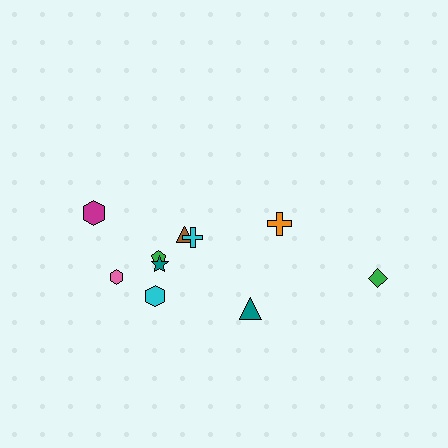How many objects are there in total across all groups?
There are 10 objects.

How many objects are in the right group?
There are 3 objects.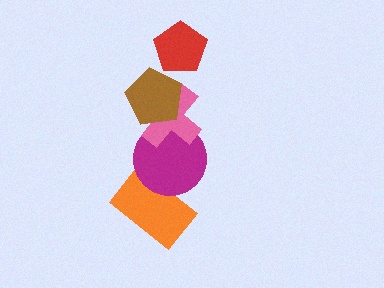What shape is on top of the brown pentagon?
The red pentagon is on top of the brown pentagon.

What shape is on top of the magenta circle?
The pink cross is on top of the magenta circle.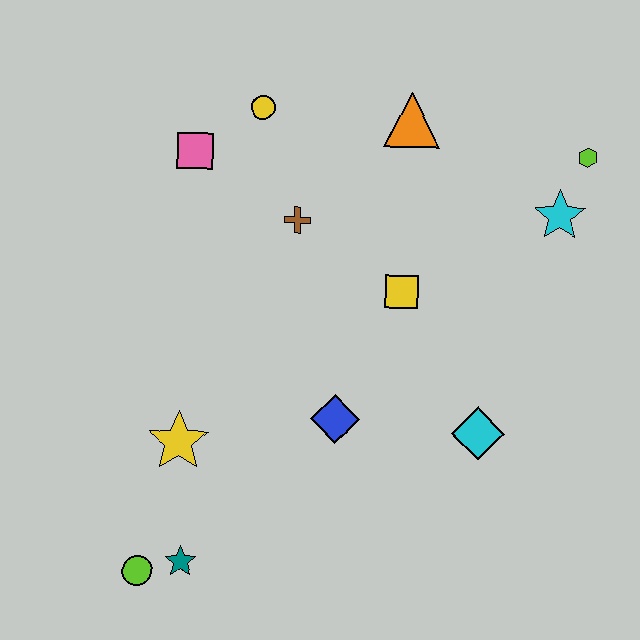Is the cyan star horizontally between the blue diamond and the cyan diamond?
No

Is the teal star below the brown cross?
Yes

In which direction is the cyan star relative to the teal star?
The cyan star is to the right of the teal star.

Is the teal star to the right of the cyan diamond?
No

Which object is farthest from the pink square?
The lime circle is farthest from the pink square.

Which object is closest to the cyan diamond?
The blue diamond is closest to the cyan diamond.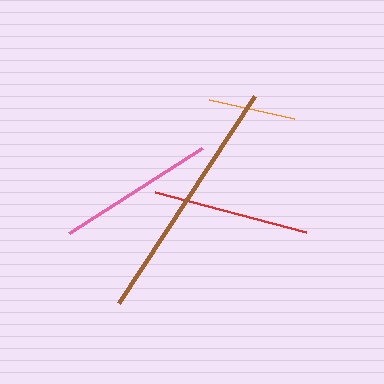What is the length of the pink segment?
The pink segment is approximately 157 pixels long.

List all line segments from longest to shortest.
From longest to shortest: brown, pink, red, orange.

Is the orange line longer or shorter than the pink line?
The pink line is longer than the orange line.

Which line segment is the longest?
The brown line is the longest at approximately 248 pixels.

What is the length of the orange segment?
The orange segment is approximately 87 pixels long.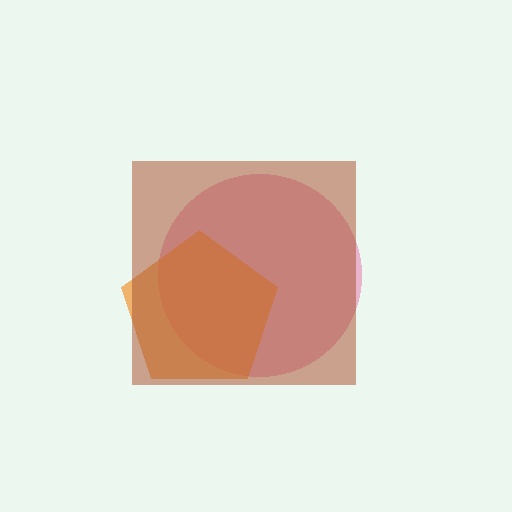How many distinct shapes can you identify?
There are 3 distinct shapes: a pink circle, an orange pentagon, a brown square.